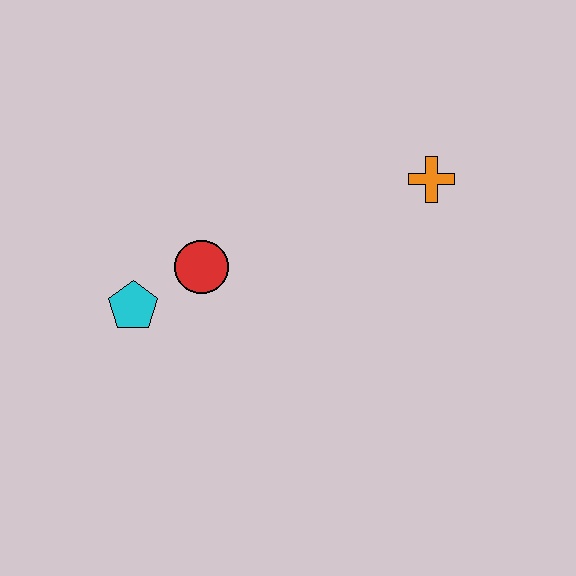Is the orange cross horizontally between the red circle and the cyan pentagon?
No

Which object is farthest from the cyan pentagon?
The orange cross is farthest from the cyan pentagon.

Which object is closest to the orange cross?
The red circle is closest to the orange cross.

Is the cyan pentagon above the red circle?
No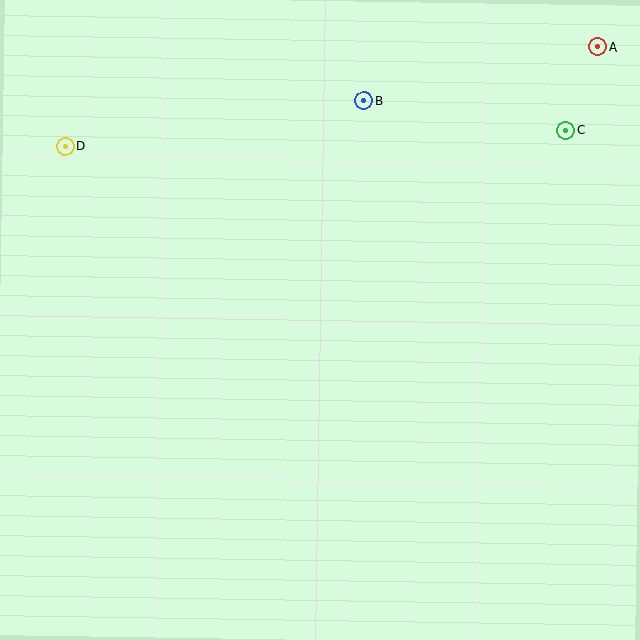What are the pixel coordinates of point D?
Point D is at (65, 146).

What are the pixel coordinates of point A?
Point A is at (598, 47).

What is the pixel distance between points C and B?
The distance between C and B is 204 pixels.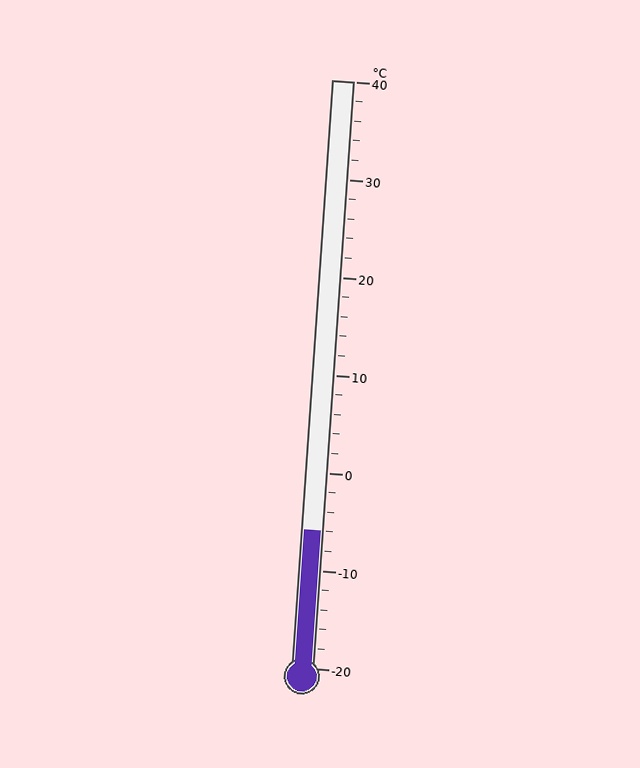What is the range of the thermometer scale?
The thermometer scale ranges from -20°C to 40°C.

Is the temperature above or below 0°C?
The temperature is below 0°C.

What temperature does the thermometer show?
The thermometer shows approximately -6°C.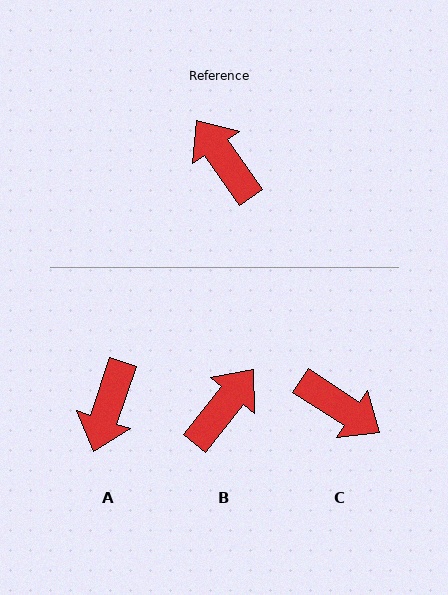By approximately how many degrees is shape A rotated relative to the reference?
Approximately 127 degrees counter-clockwise.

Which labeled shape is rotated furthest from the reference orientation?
C, about 158 degrees away.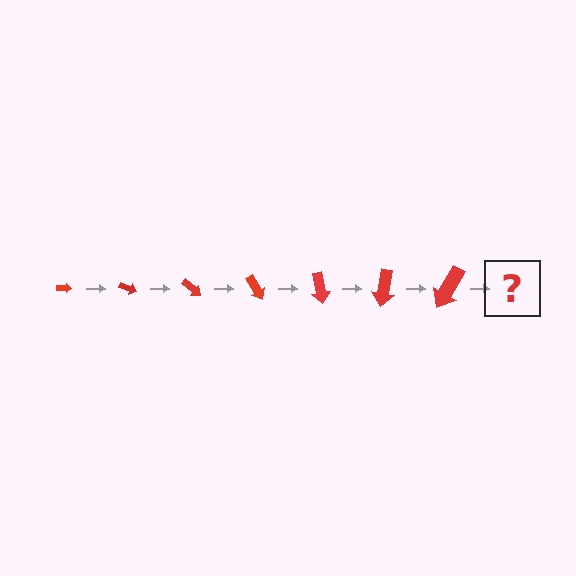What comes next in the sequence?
The next element should be an arrow, larger than the previous one and rotated 140 degrees from the start.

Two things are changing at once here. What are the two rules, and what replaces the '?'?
The two rules are that the arrow grows larger each step and it rotates 20 degrees each step. The '?' should be an arrow, larger than the previous one and rotated 140 degrees from the start.